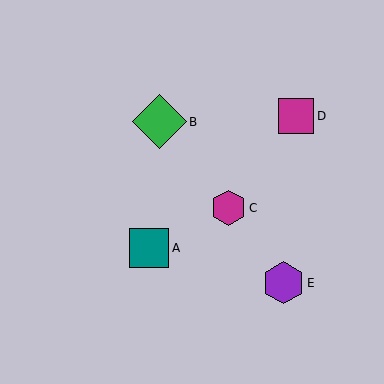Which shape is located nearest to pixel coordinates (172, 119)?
The green diamond (labeled B) at (160, 122) is nearest to that location.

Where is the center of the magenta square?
The center of the magenta square is at (296, 116).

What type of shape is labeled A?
Shape A is a teal square.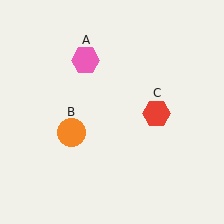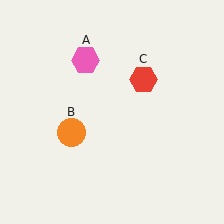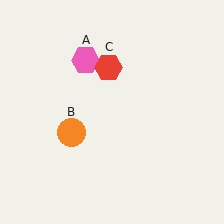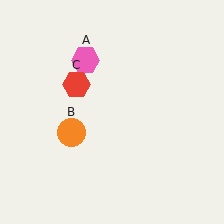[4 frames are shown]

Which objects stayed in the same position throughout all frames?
Pink hexagon (object A) and orange circle (object B) remained stationary.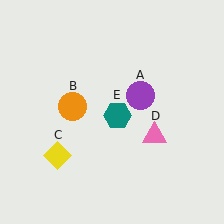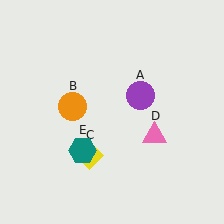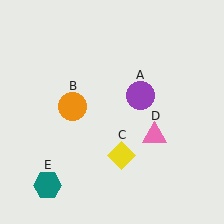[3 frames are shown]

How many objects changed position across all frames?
2 objects changed position: yellow diamond (object C), teal hexagon (object E).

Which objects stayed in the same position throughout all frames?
Purple circle (object A) and orange circle (object B) and pink triangle (object D) remained stationary.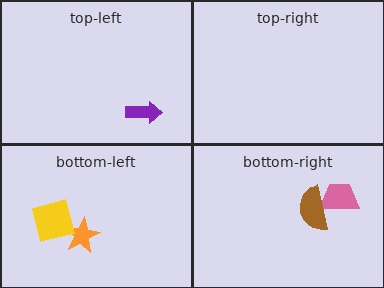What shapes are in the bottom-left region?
The orange star, the yellow square.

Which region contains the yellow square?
The bottom-left region.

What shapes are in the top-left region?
The purple arrow.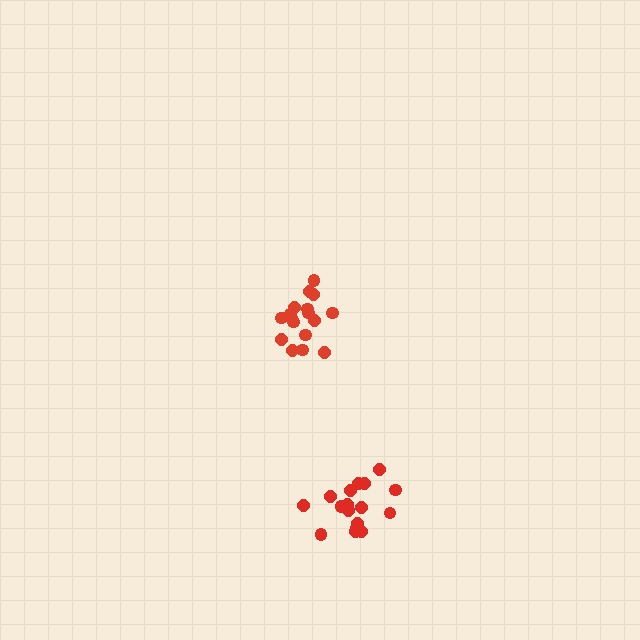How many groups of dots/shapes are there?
There are 2 groups.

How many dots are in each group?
Group 1: 17 dots, Group 2: 17 dots (34 total).